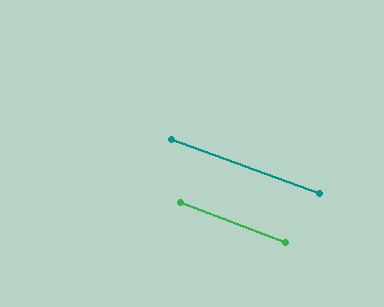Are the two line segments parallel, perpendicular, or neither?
Parallel — their directions differ by only 0.7°.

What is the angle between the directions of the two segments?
Approximately 1 degree.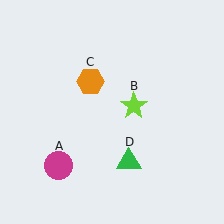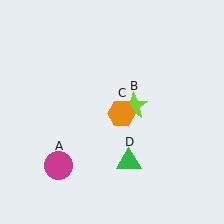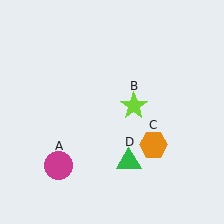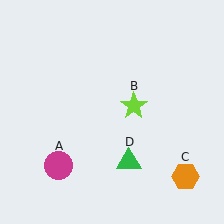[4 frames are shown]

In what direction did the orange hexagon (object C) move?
The orange hexagon (object C) moved down and to the right.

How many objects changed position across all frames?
1 object changed position: orange hexagon (object C).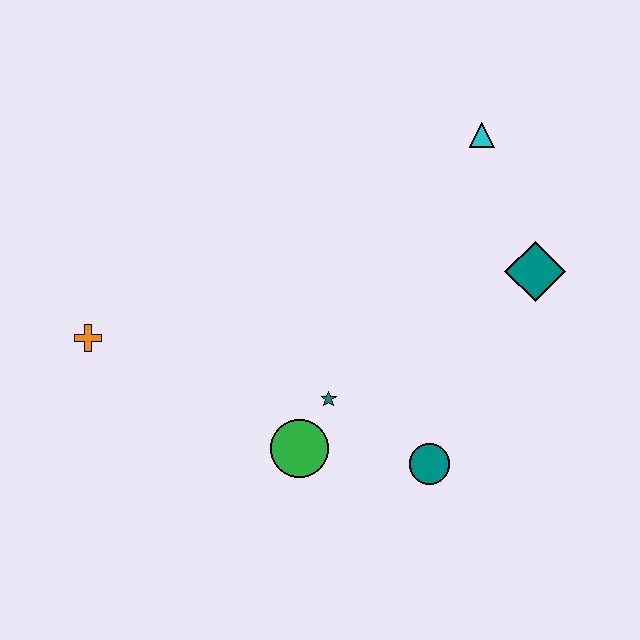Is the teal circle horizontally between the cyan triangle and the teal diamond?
No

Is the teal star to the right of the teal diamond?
No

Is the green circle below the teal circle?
No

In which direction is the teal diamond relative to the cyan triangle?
The teal diamond is below the cyan triangle.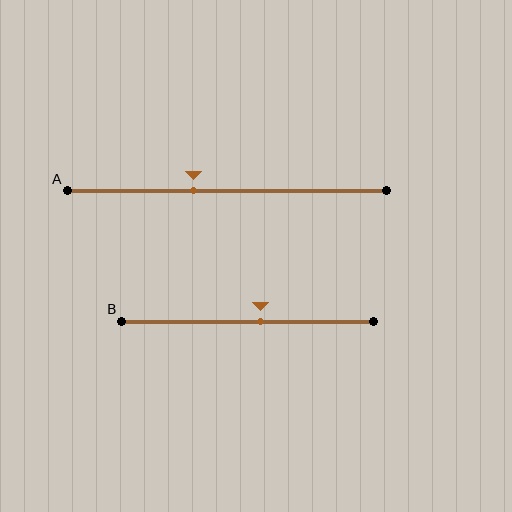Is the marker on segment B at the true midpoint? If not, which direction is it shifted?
No, the marker on segment B is shifted to the right by about 5% of the segment length.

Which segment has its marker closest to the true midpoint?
Segment B has its marker closest to the true midpoint.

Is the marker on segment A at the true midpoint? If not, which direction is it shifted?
No, the marker on segment A is shifted to the left by about 10% of the segment length.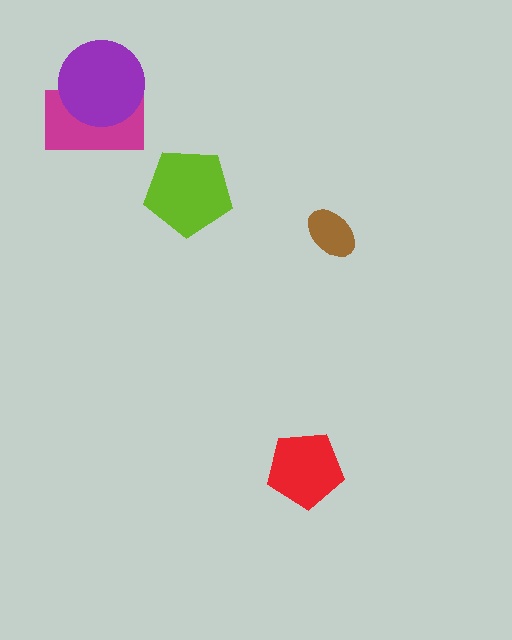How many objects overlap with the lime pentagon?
0 objects overlap with the lime pentagon.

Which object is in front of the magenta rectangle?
The purple circle is in front of the magenta rectangle.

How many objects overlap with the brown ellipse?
0 objects overlap with the brown ellipse.